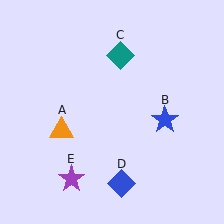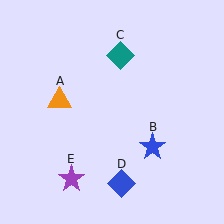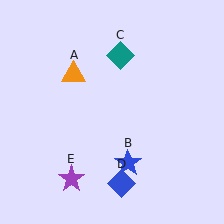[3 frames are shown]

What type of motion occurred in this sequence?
The orange triangle (object A), blue star (object B) rotated clockwise around the center of the scene.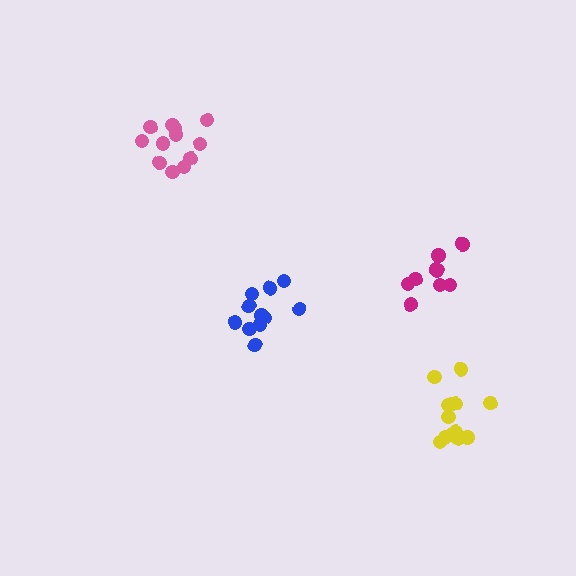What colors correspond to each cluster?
The clusters are colored: yellow, blue, pink, magenta.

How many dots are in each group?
Group 1: 13 dots, Group 2: 11 dots, Group 3: 12 dots, Group 4: 9 dots (45 total).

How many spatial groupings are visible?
There are 4 spatial groupings.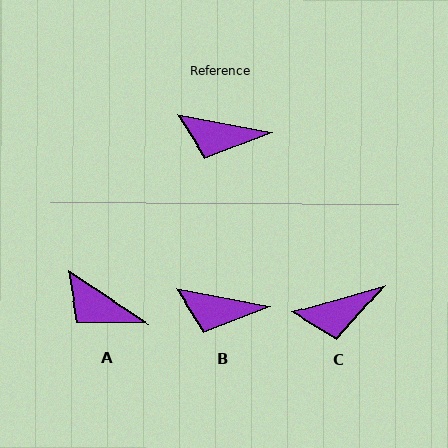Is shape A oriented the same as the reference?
No, it is off by about 22 degrees.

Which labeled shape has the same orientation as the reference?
B.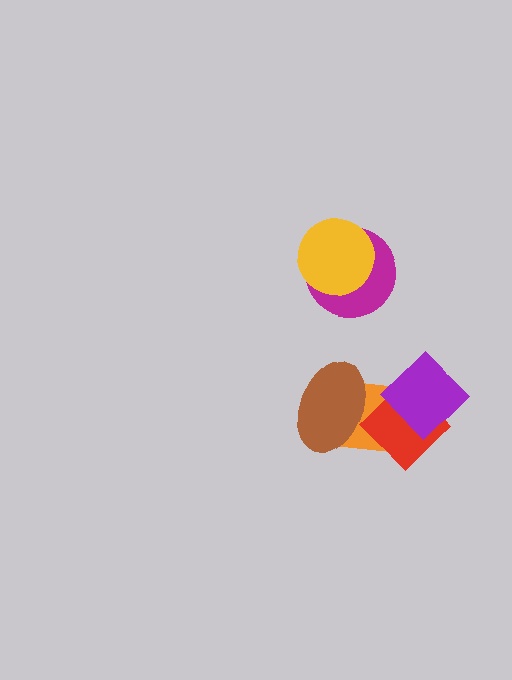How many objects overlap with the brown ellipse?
2 objects overlap with the brown ellipse.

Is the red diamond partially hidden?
Yes, it is partially covered by another shape.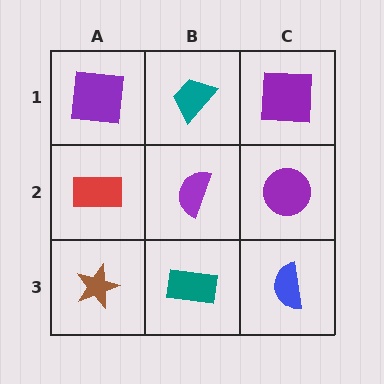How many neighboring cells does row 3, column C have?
2.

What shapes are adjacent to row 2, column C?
A purple square (row 1, column C), a blue semicircle (row 3, column C), a purple semicircle (row 2, column B).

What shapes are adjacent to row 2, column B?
A teal trapezoid (row 1, column B), a teal rectangle (row 3, column B), a red rectangle (row 2, column A), a purple circle (row 2, column C).